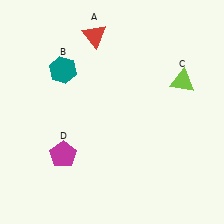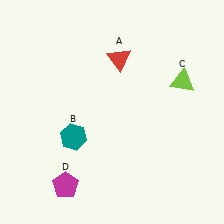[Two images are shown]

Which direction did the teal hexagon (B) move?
The teal hexagon (B) moved down.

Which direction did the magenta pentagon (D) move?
The magenta pentagon (D) moved down.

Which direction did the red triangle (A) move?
The red triangle (A) moved right.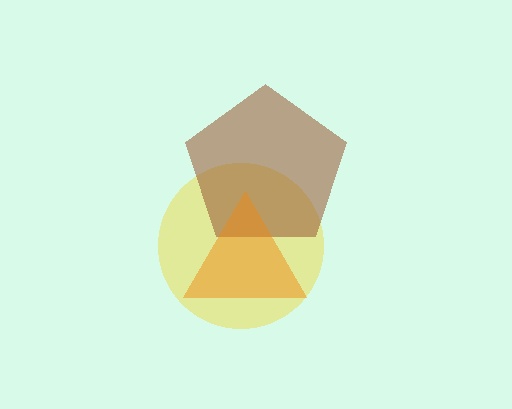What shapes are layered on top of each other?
The layered shapes are: a yellow circle, a brown pentagon, an orange triangle.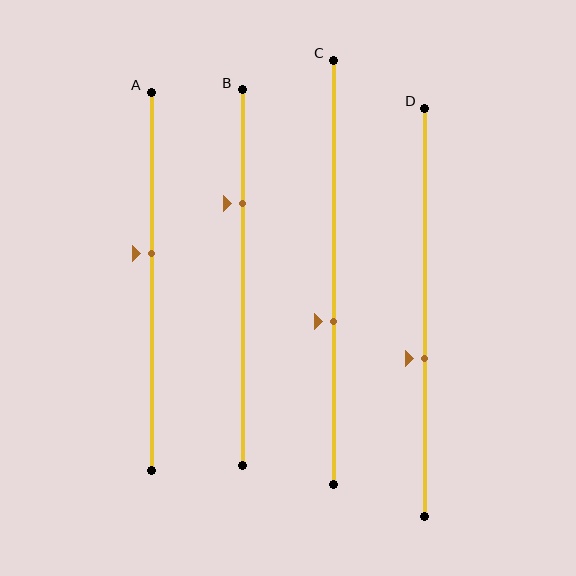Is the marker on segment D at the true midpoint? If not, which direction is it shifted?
No, the marker on segment D is shifted downward by about 11% of the segment length.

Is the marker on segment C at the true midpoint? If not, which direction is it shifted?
No, the marker on segment C is shifted downward by about 12% of the segment length.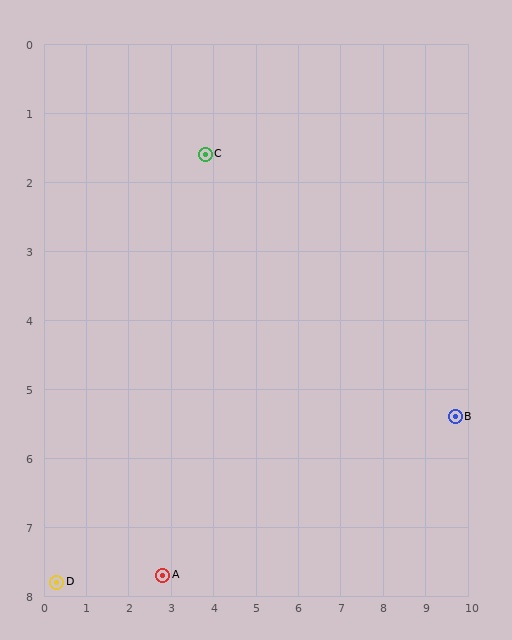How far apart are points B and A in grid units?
Points B and A are about 7.3 grid units apart.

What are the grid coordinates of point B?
Point B is at approximately (9.7, 5.4).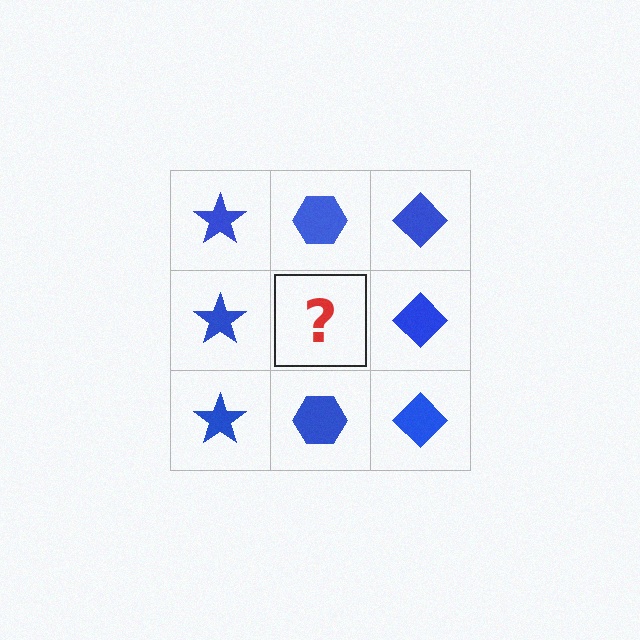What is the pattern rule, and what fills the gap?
The rule is that each column has a consistent shape. The gap should be filled with a blue hexagon.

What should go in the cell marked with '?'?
The missing cell should contain a blue hexagon.